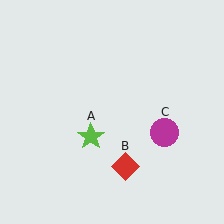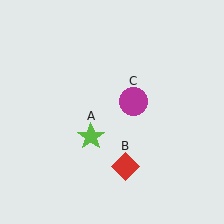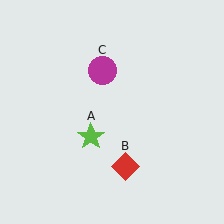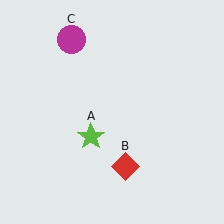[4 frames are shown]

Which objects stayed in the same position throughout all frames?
Lime star (object A) and red diamond (object B) remained stationary.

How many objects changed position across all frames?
1 object changed position: magenta circle (object C).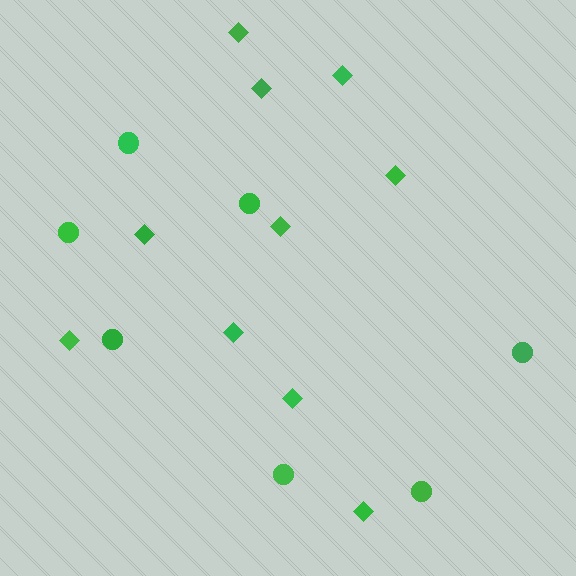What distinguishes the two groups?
There are 2 groups: one group of circles (7) and one group of diamonds (10).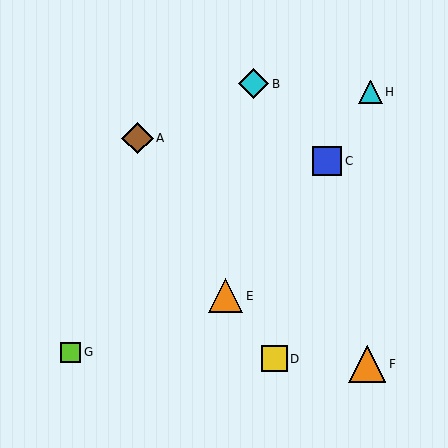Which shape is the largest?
The orange triangle (labeled F) is the largest.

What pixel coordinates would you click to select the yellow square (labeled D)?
Click at (274, 359) to select the yellow square D.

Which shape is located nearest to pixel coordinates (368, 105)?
The cyan triangle (labeled H) at (370, 92) is nearest to that location.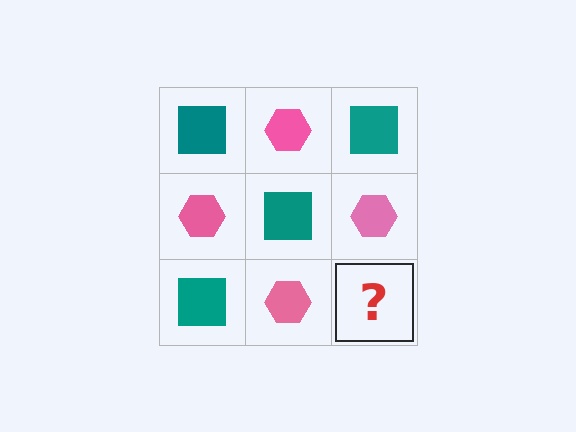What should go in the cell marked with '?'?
The missing cell should contain a teal square.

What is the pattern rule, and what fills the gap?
The rule is that it alternates teal square and pink hexagon in a checkerboard pattern. The gap should be filled with a teal square.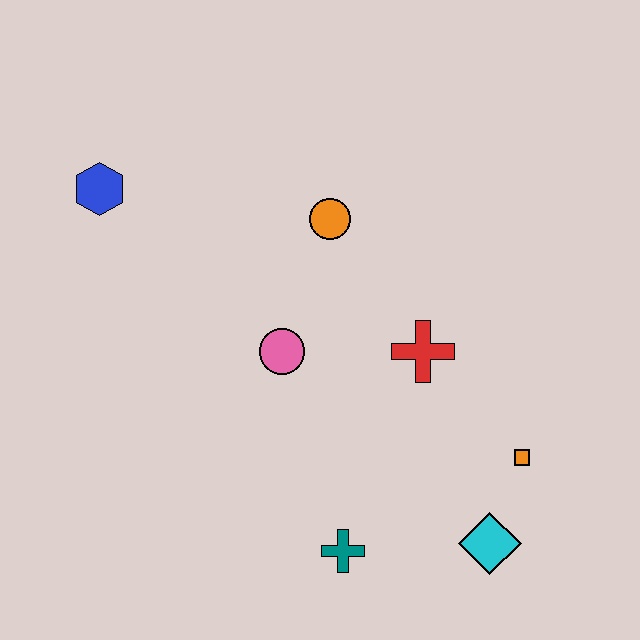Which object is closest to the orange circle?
The pink circle is closest to the orange circle.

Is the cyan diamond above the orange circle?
No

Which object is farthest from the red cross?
The blue hexagon is farthest from the red cross.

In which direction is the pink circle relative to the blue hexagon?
The pink circle is to the right of the blue hexagon.